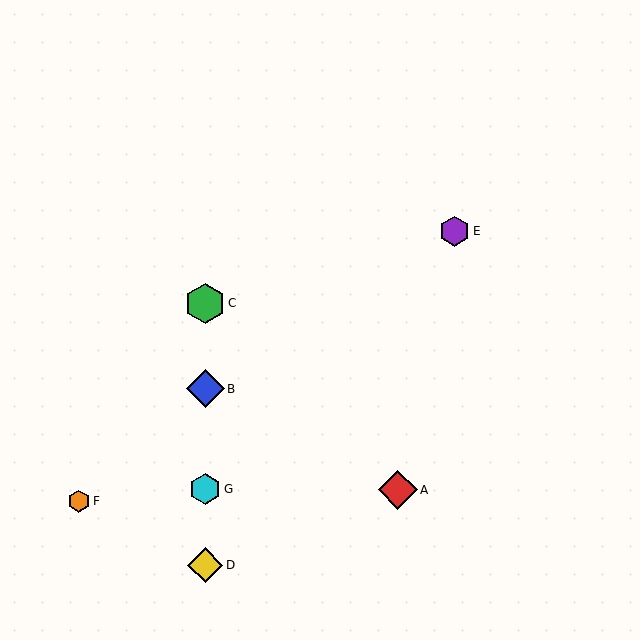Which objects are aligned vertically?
Objects B, C, D, G are aligned vertically.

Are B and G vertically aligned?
Yes, both are at x≈205.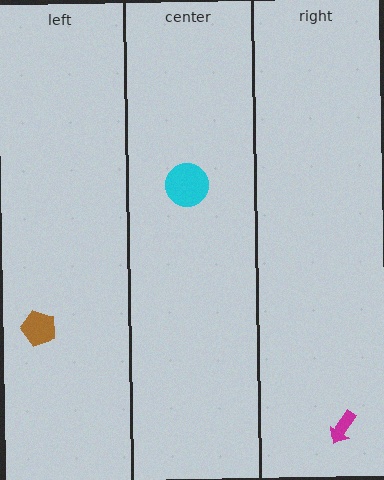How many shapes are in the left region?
1.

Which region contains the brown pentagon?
The left region.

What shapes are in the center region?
The cyan circle.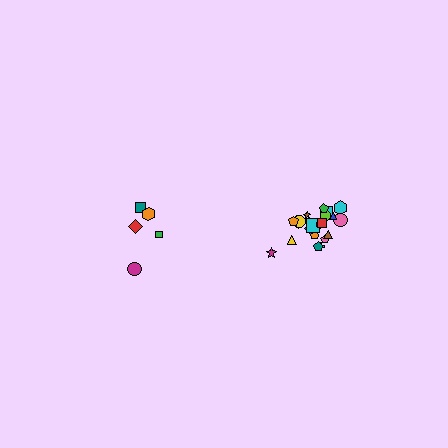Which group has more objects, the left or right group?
The right group.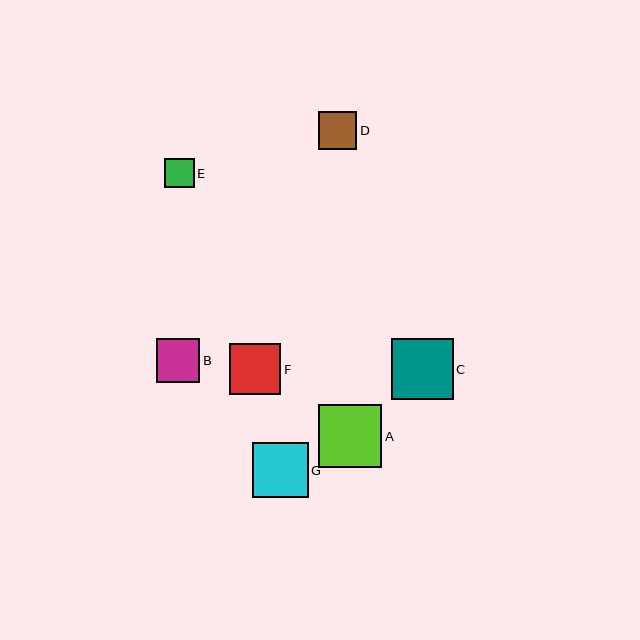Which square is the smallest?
Square E is the smallest with a size of approximately 29 pixels.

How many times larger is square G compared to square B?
Square G is approximately 1.3 times the size of square B.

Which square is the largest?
Square A is the largest with a size of approximately 63 pixels.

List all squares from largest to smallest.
From largest to smallest: A, C, G, F, B, D, E.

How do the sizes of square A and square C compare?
Square A and square C are approximately the same size.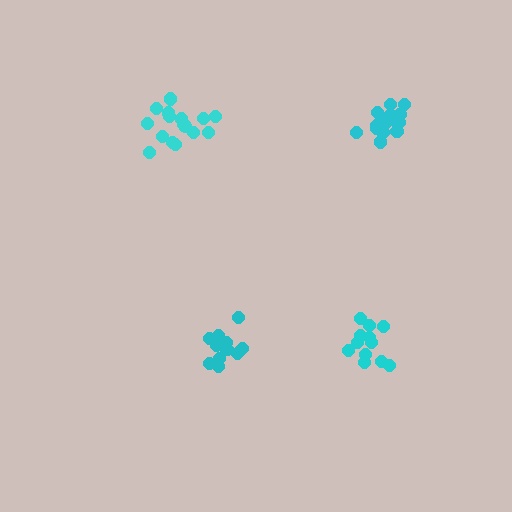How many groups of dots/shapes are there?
There are 4 groups.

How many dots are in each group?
Group 1: 16 dots, Group 2: 12 dots, Group 3: 17 dots, Group 4: 11 dots (56 total).